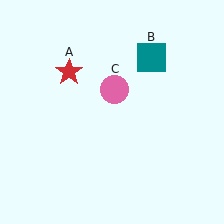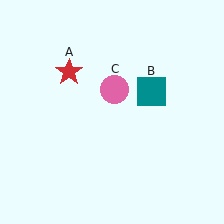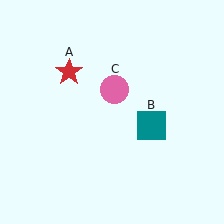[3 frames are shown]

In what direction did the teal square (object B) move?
The teal square (object B) moved down.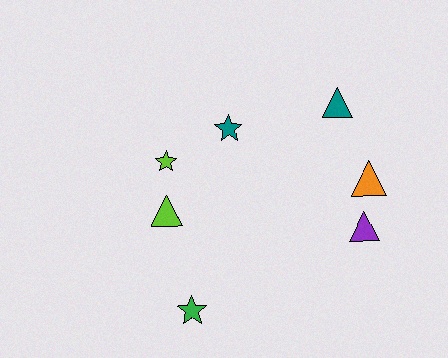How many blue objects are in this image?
There are no blue objects.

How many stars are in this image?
There are 3 stars.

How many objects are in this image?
There are 7 objects.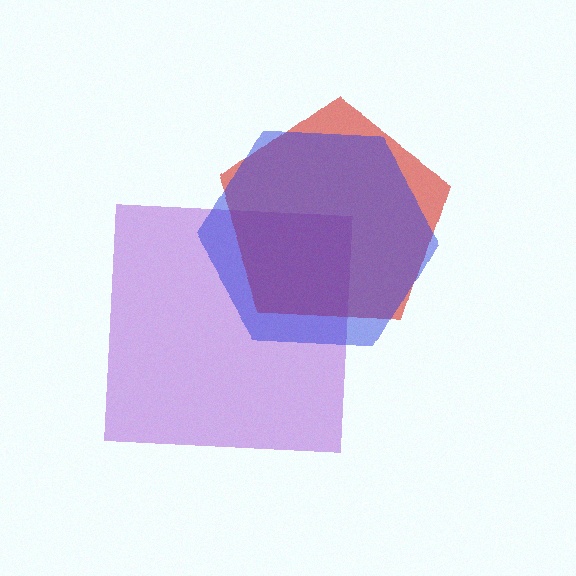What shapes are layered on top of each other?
The layered shapes are: a purple square, a red pentagon, a blue hexagon.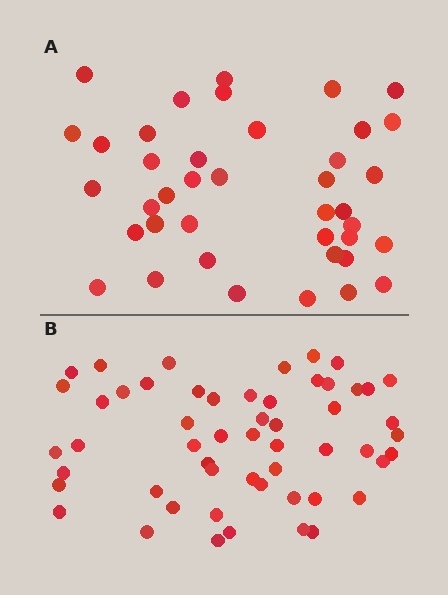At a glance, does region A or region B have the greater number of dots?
Region B (the bottom region) has more dots.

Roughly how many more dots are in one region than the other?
Region B has approximately 15 more dots than region A.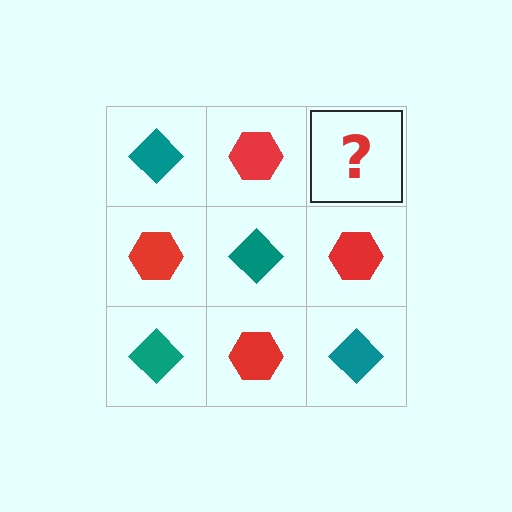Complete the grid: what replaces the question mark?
The question mark should be replaced with a teal diamond.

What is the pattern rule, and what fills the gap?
The rule is that it alternates teal diamond and red hexagon in a checkerboard pattern. The gap should be filled with a teal diamond.